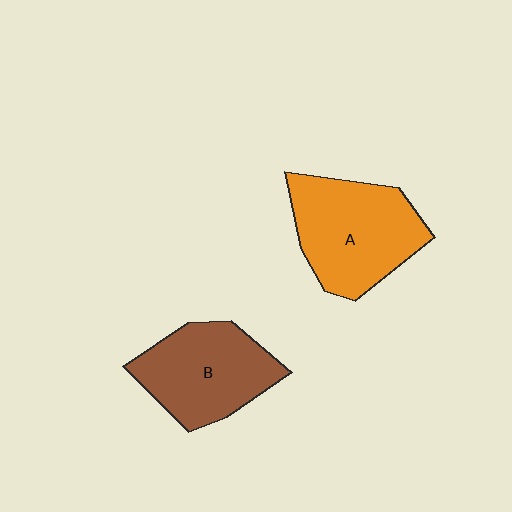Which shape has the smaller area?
Shape B (brown).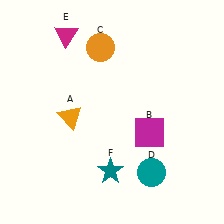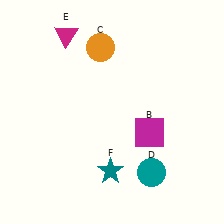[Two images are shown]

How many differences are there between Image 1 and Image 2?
There is 1 difference between the two images.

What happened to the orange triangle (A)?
The orange triangle (A) was removed in Image 2. It was in the bottom-left area of Image 1.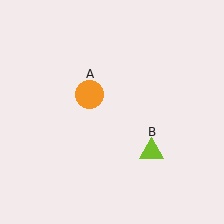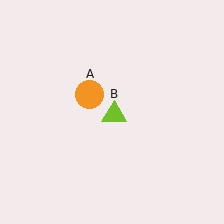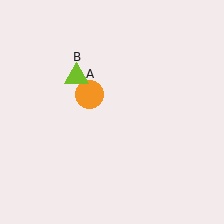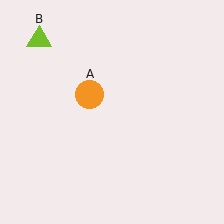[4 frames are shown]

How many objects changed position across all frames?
1 object changed position: lime triangle (object B).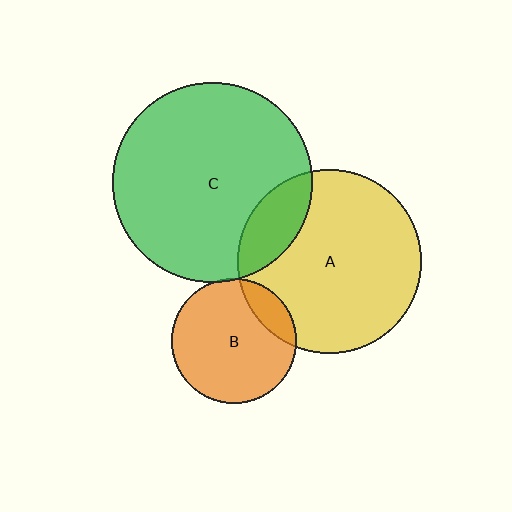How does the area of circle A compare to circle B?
Approximately 2.1 times.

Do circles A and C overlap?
Yes.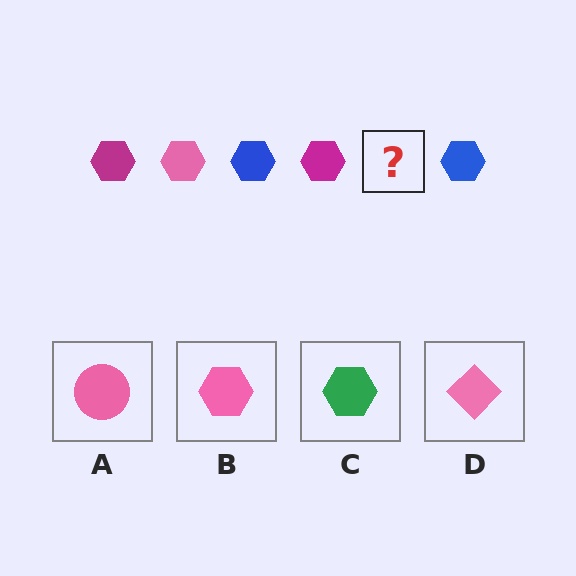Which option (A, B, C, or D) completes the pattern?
B.